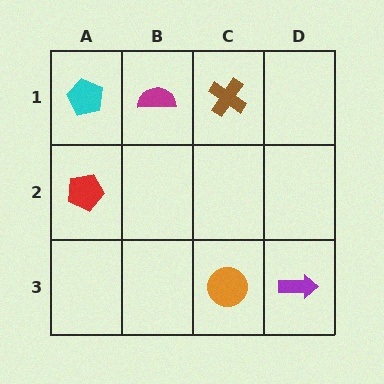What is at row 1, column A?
A cyan pentagon.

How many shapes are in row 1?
3 shapes.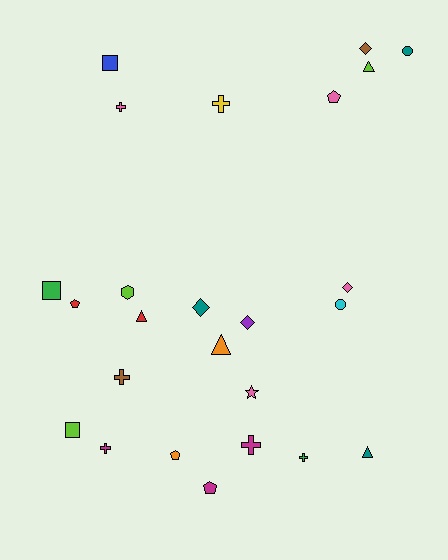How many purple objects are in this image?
There is 1 purple object.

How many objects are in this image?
There are 25 objects.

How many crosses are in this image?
There are 6 crosses.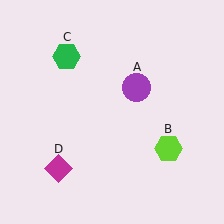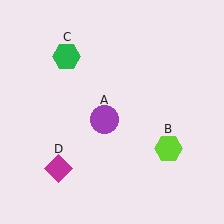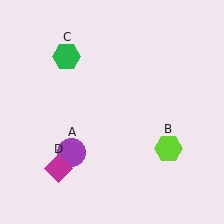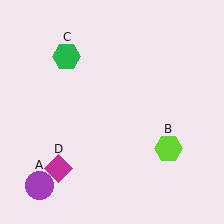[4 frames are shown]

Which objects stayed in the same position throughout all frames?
Lime hexagon (object B) and green hexagon (object C) and magenta diamond (object D) remained stationary.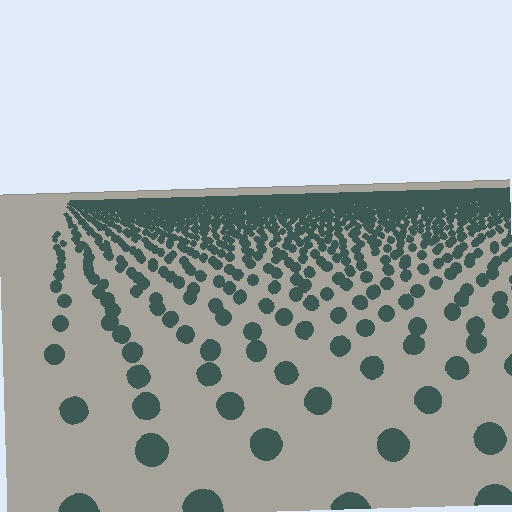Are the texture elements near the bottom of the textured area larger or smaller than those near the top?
Larger. Near the bottom, elements are closer to the viewer and appear at a bigger on-screen size.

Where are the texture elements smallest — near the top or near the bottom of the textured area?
Near the top.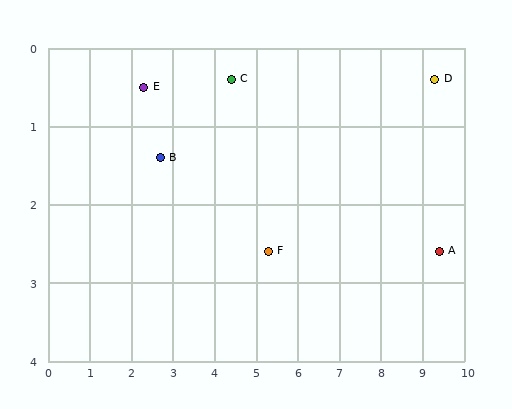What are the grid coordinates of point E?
Point E is at approximately (2.3, 0.5).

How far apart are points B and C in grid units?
Points B and C are about 2.0 grid units apart.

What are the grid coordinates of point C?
Point C is at approximately (4.4, 0.4).